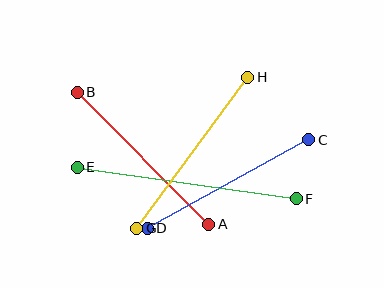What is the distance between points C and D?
The distance is approximately 184 pixels.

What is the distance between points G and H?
The distance is approximately 187 pixels.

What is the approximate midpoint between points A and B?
The midpoint is at approximately (143, 158) pixels.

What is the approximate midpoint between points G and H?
The midpoint is at approximately (192, 153) pixels.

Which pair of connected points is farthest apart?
Points E and F are farthest apart.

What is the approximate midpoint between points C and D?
The midpoint is at approximately (228, 184) pixels.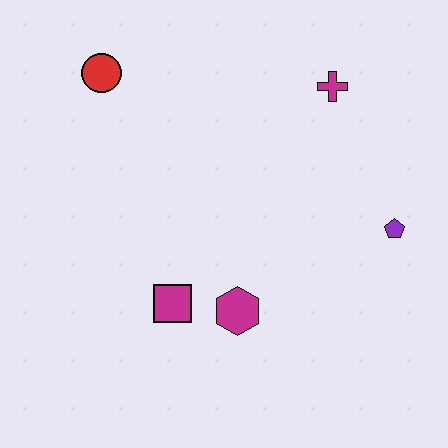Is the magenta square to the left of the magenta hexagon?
Yes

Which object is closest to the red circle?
The magenta cross is closest to the red circle.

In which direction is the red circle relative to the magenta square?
The red circle is above the magenta square.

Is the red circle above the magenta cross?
Yes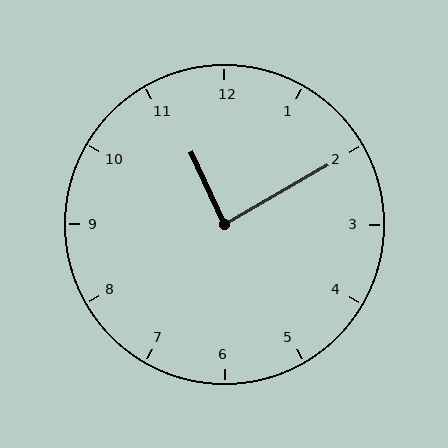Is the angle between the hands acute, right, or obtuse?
It is right.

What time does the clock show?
11:10.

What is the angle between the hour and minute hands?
Approximately 85 degrees.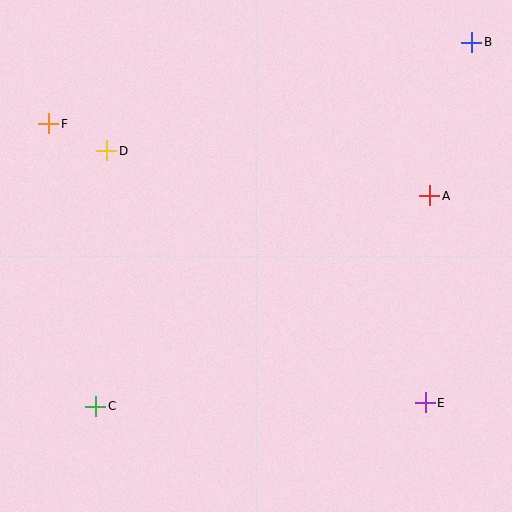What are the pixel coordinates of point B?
Point B is at (472, 42).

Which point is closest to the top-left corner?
Point F is closest to the top-left corner.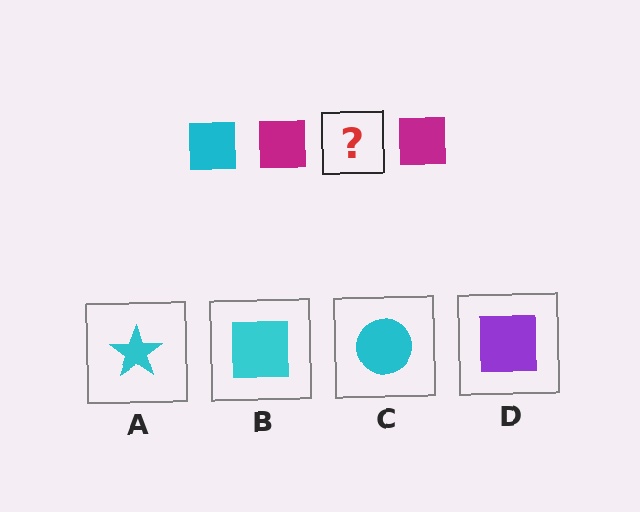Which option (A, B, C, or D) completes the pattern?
B.